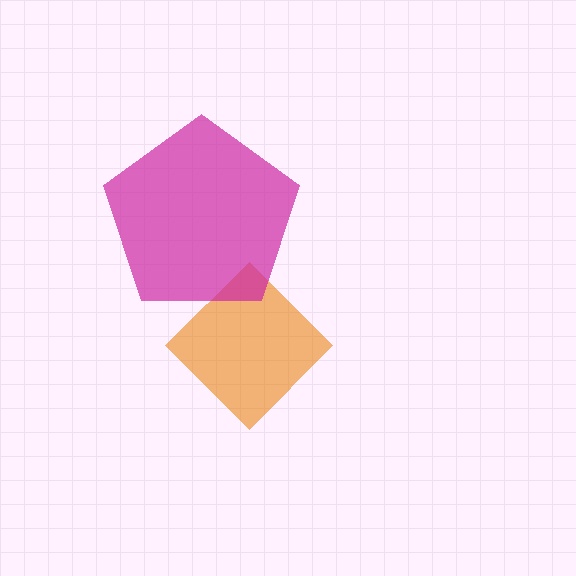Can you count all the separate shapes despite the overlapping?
Yes, there are 2 separate shapes.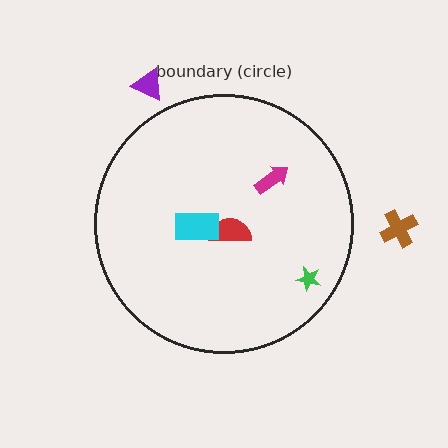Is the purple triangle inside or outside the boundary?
Outside.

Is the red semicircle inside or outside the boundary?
Inside.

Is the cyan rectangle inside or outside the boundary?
Inside.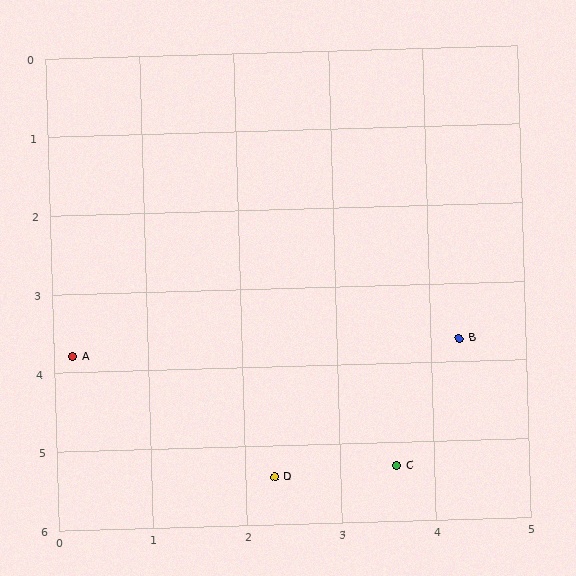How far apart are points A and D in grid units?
Points A and D are about 2.6 grid units apart.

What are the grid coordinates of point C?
Point C is at approximately (3.6, 5.3).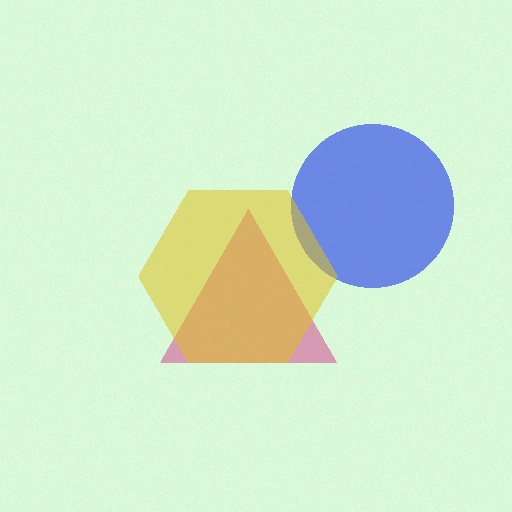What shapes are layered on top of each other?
The layered shapes are: a magenta triangle, a blue circle, a yellow hexagon.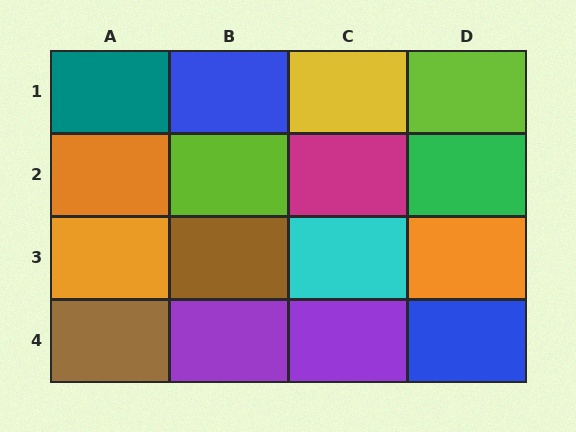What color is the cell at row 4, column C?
Purple.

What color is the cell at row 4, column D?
Blue.